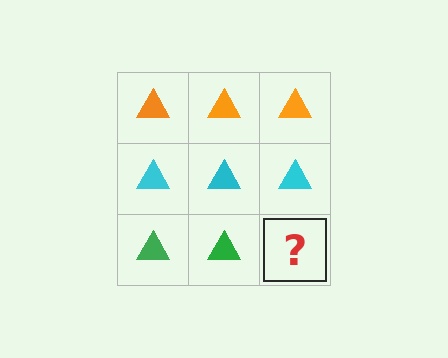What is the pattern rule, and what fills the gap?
The rule is that each row has a consistent color. The gap should be filled with a green triangle.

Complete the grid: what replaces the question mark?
The question mark should be replaced with a green triangle.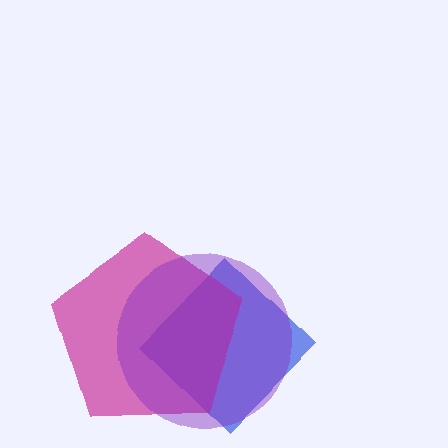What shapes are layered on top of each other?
The layered shapes are: a blue diamond, a magenta pentagon, a purple circle.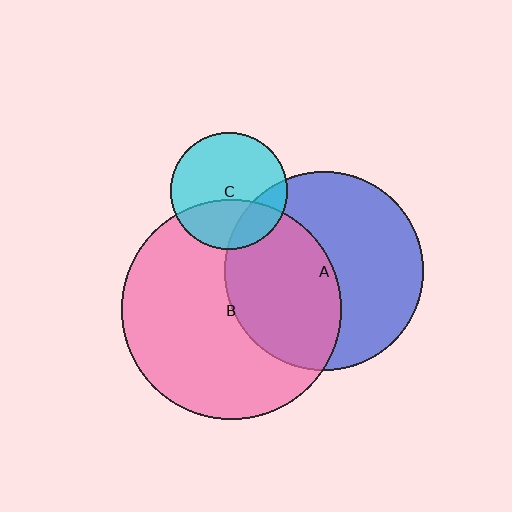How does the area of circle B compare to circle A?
Approximately 1.2 times.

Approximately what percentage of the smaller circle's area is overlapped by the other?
Approximately 20%.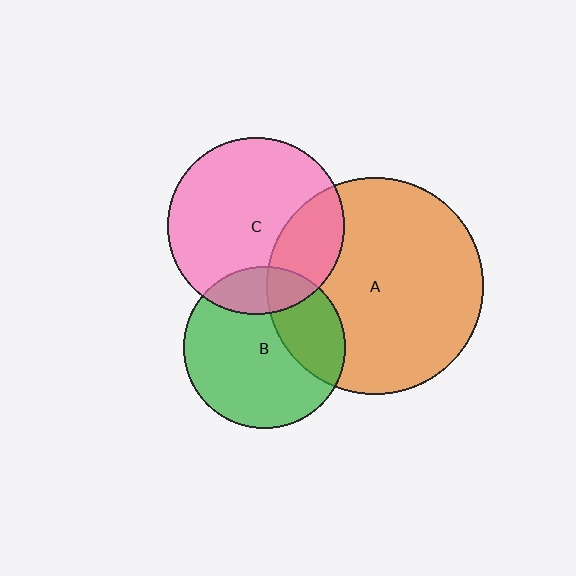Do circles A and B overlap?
Yes.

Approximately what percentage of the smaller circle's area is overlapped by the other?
Approximately 30%.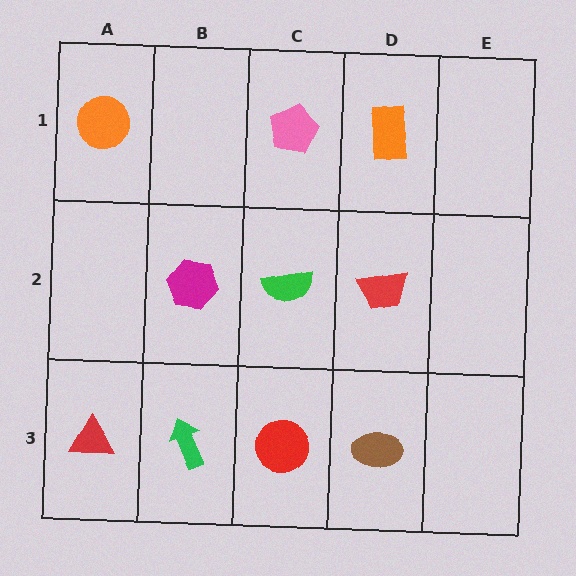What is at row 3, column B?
A green arrow.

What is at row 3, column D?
A brown ellipse.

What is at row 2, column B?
A magenta hexagon.